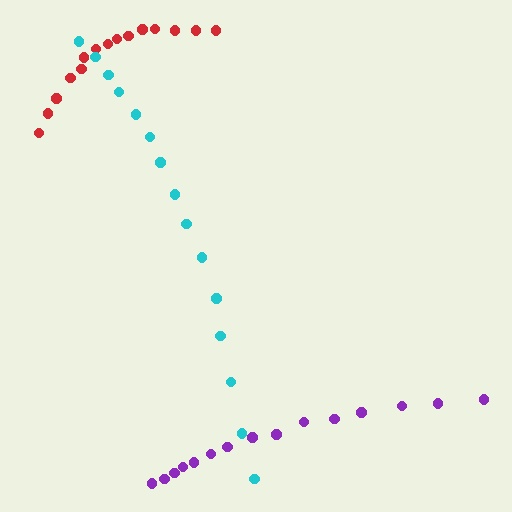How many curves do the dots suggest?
There are 3 distinct paths.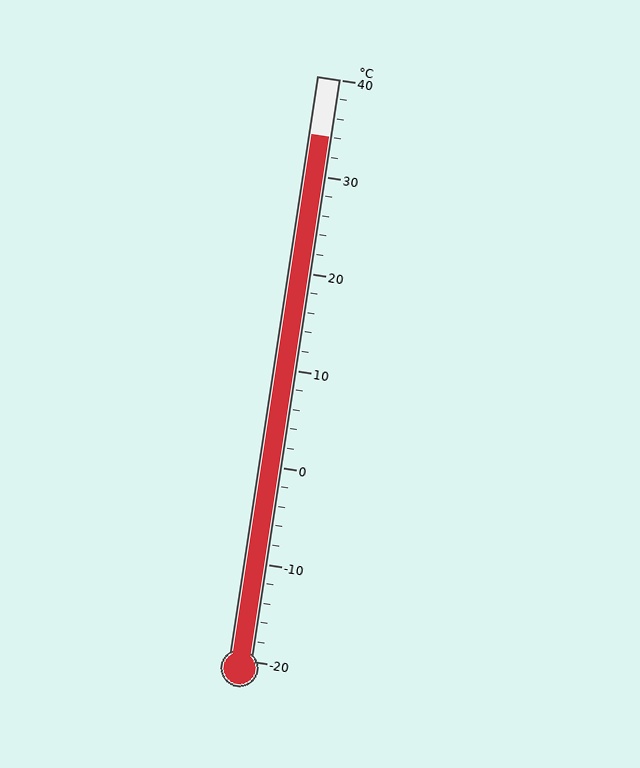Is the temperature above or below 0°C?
The temperature is above 0°C.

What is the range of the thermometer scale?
The thermometer scale ranges from -20°C to 40°C.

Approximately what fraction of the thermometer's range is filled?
The thermometer is filled to approximately 90% of its range.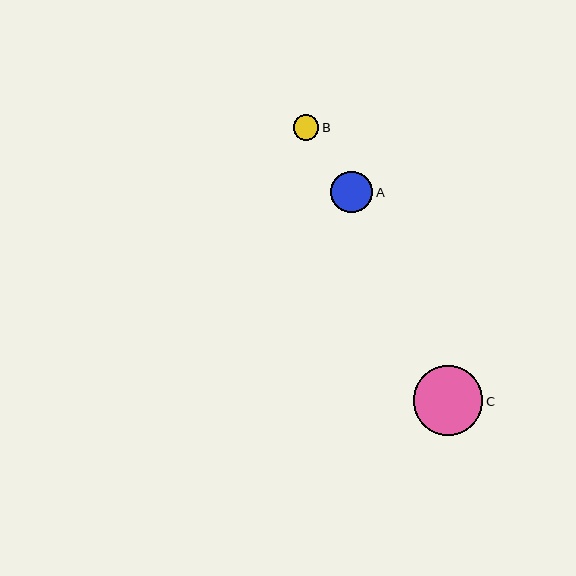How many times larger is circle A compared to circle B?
Circle A is approximately 1.6 times the size of circle B.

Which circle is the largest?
Circle C is the largest with a size of approximately 69 pixels.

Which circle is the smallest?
Circle B is the smallest with a size of approximately 26 pixels.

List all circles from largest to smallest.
From largest to smallest: C, A, B.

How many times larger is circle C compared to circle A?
Circle C is approximately 1.7 times the size of circle A.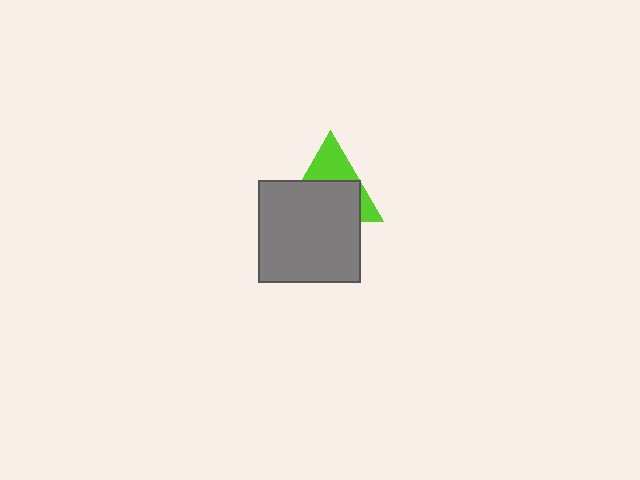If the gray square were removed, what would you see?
You would see the complete lime triangle.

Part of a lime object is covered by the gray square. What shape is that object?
It is a triangle.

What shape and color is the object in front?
The object in front is a gray square.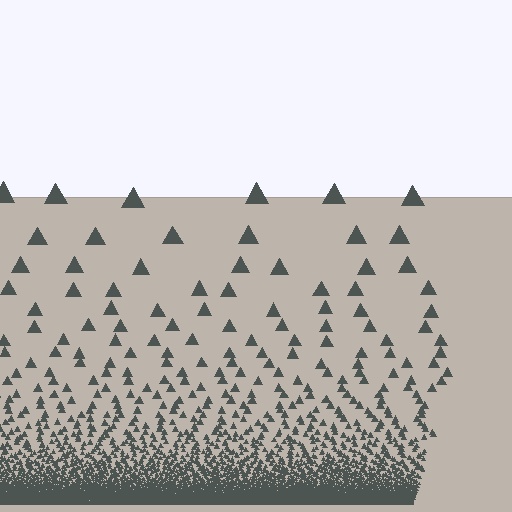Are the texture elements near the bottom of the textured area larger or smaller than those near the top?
Smaller. The gradient is inverted — elements near the bottom are smaller and denser.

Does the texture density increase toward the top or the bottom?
Density increases toward the bottom.